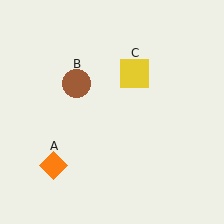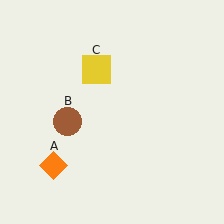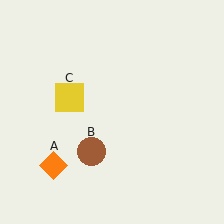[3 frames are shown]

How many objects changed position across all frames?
2 objects changed position: brown circle (object B), yellow square (object C).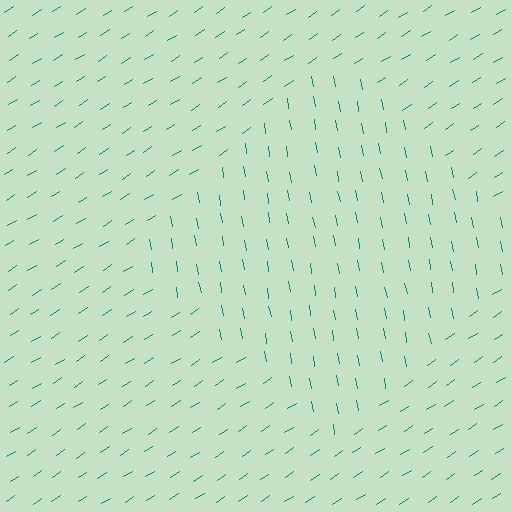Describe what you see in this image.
The image is filled with small teal line segments. A diamond region in the image has lines oriented differently from the surrounding lines, creating a visible texture boundary.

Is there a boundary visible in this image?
Yes, there is a texture boundary formed by a change in line orientation.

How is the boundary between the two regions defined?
The boundary is defined purely by a change in line orientation (approximately 67 degrees difference). All lines are the same color and thickness.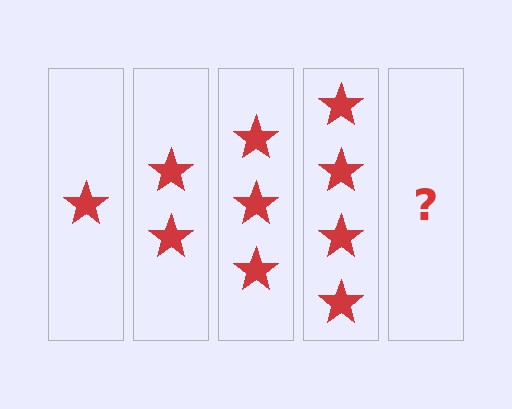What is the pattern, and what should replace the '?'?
The pattern is that each step adds one more star. The '?' should be 5 stars.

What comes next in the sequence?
The next element should be 5 stars.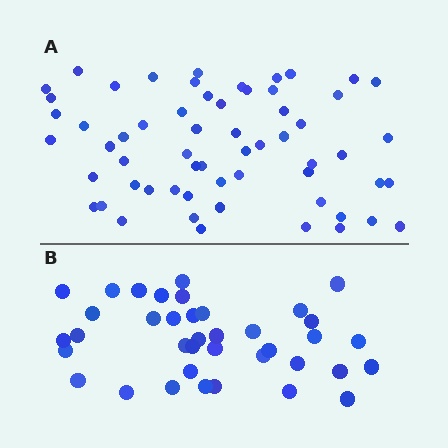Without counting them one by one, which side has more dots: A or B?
Region A (the top region) has more dots.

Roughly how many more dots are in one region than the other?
Region A has approximately 20 more dots than region B.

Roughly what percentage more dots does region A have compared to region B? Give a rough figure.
About 60% more.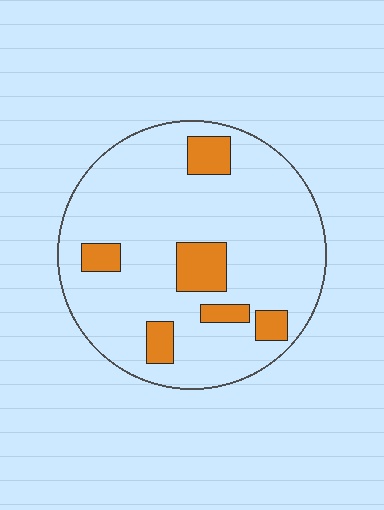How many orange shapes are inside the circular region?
6.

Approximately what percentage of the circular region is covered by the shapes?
Approximately 15%.